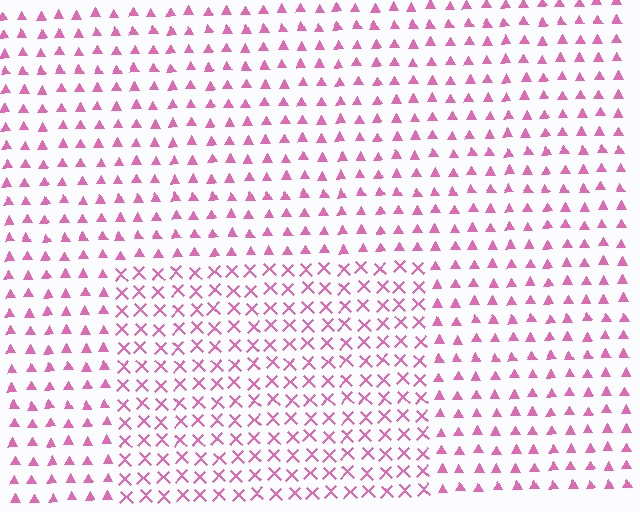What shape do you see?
I see a rectangle.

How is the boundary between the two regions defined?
The boundary is defined by a change in element shape: X marks inside vs. triangles outside. All elements share the same color and spacing.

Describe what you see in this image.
The image is filled with small pink elements arranged in a uniform grid. A rectangle-shaped region contains X marks, while the surrounding area contains triangles. The boundary is defined purely by the change in element shape.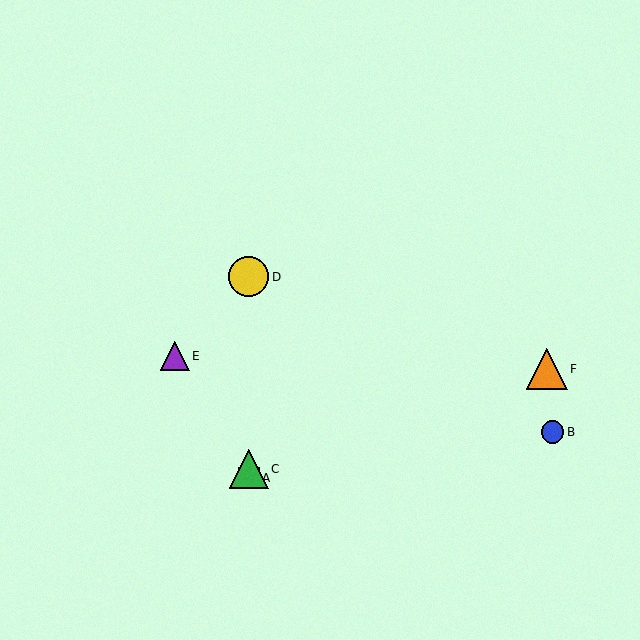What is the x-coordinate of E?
Object E is at x≈175.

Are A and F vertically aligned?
No, A is at x≈249 and F is at x≈547.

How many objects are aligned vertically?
3 objects (A, C, D) are aligned vertically.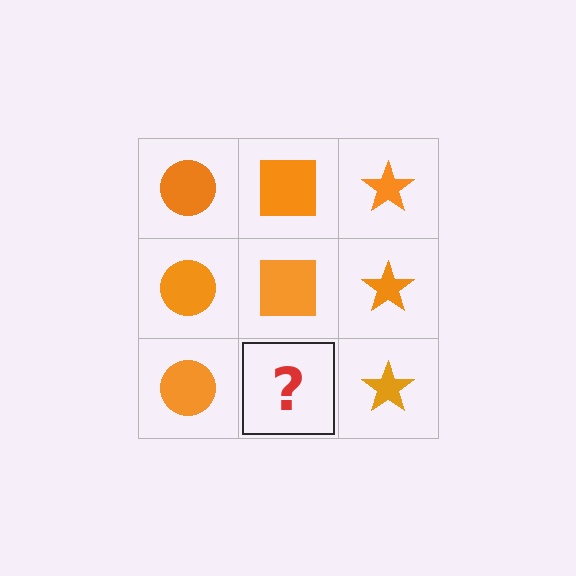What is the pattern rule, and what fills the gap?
The rule is that each column has a consistent shape. The gap should be filled with an orange square.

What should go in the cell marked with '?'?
The missing cell should contain an orange square.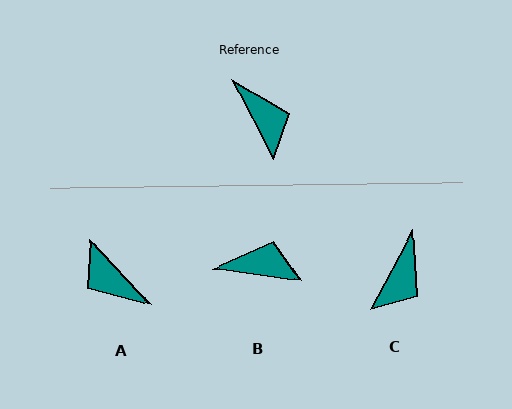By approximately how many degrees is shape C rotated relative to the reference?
Approximately 55 degrees clockwise.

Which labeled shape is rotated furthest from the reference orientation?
A, about 164 degrees away.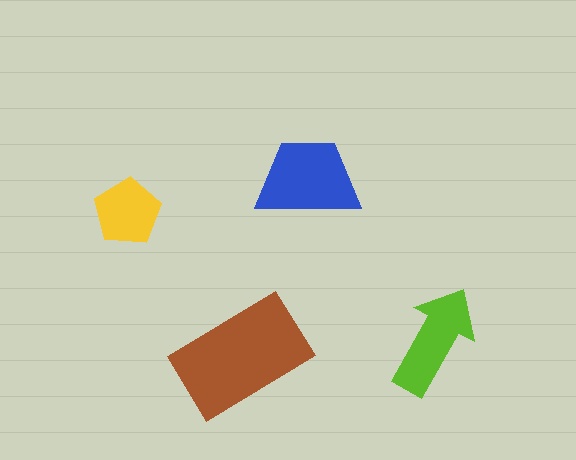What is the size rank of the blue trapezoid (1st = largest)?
2nd.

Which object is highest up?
The blue trapezoid is topmost.